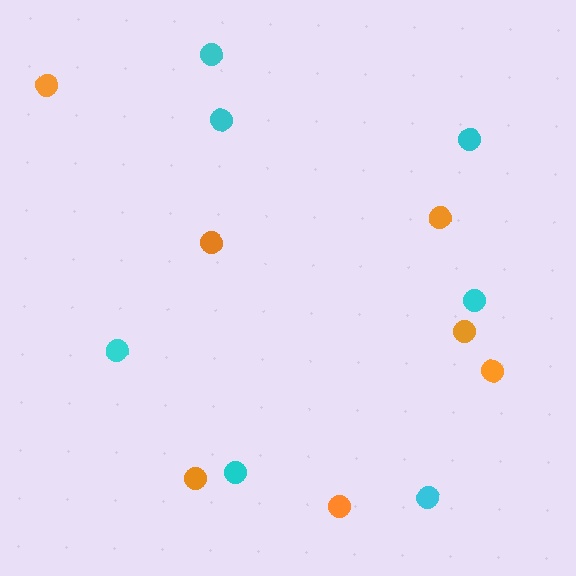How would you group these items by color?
There are 2 groups: one group of orange circles (7) and one group of cyan circles (7).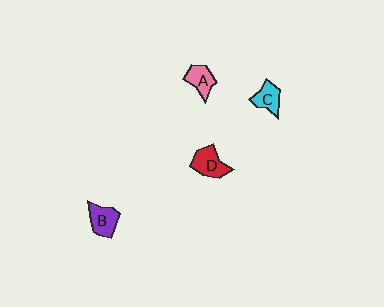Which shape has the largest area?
Shape D (red).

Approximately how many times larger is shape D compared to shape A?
Approximately 1.2 times.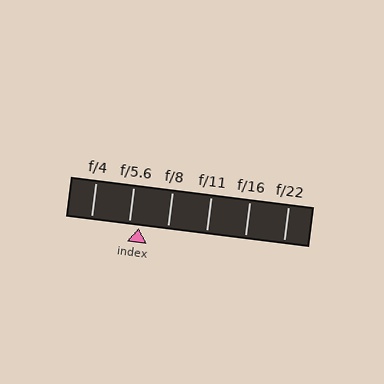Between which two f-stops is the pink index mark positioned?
The index mark is between f/5.6 and f/8.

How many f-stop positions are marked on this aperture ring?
There are 6 f-stop positions marked.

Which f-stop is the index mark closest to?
The index mark is closest to f/5.6.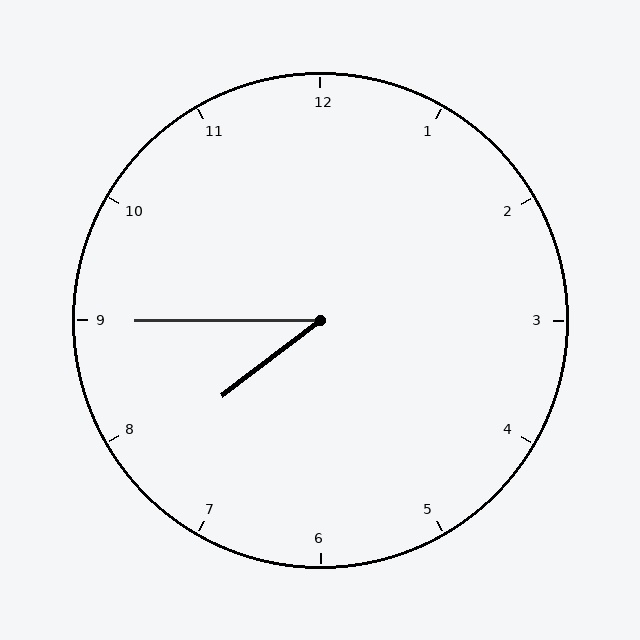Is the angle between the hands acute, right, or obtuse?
It is acute.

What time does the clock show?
7:45.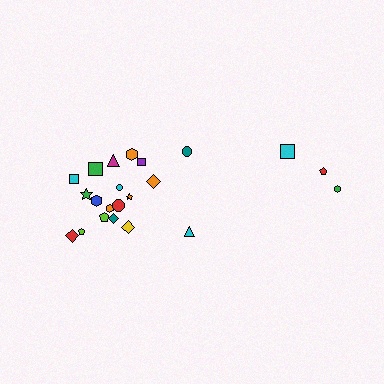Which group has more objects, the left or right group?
The left group.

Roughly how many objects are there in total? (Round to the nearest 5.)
Roughly 20 objects in total.